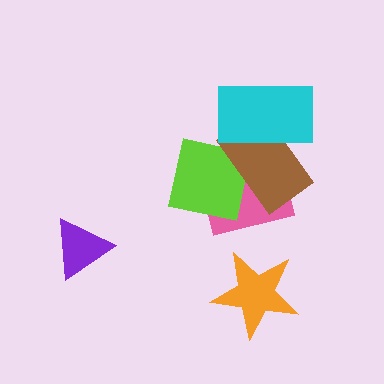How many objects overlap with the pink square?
3 objects overlap with the pink square.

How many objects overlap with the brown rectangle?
3 objects overlap with the brown rectangle.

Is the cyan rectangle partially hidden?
No, no other shape covers it.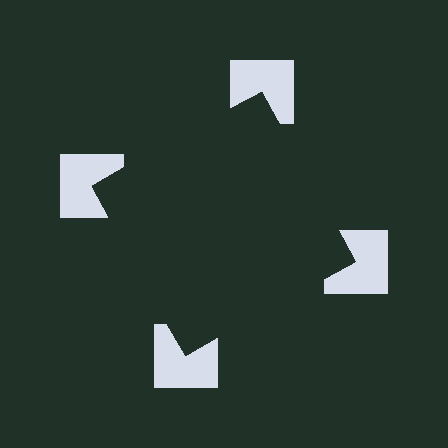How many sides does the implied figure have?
4 sides.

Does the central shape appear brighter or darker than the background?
It typically appears slightly darker than the background, even though no actual brightness change is drawn.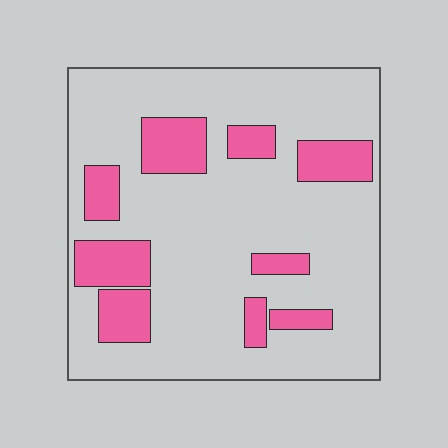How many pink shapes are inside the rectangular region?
9.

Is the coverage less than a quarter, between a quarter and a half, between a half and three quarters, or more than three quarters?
Less than a quarter.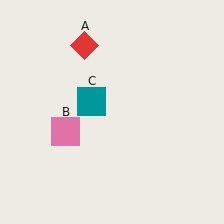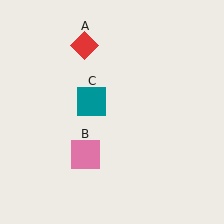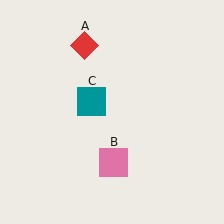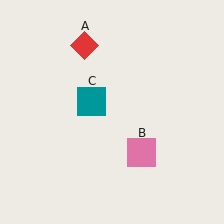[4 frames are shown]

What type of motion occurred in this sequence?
The pink square (object B) rotated counterclockwise around the center of the scene.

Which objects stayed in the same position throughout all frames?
Red diamond (object A) and teal square (object C) remained stationary.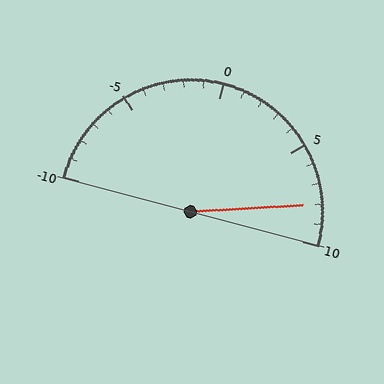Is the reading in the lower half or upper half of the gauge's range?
The reading is in the upper half of the range (-10 to 10).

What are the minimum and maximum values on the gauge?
The gauge ranges from -10 to 10.